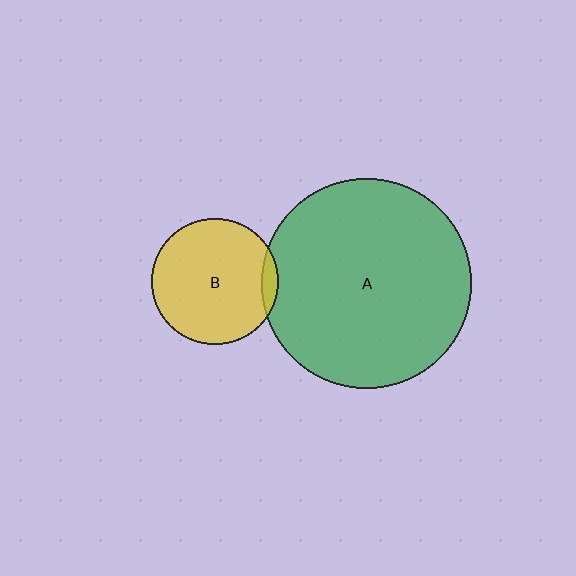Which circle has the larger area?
Circle A (green).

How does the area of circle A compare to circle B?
Approximately 2.7 times.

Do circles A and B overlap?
Yes.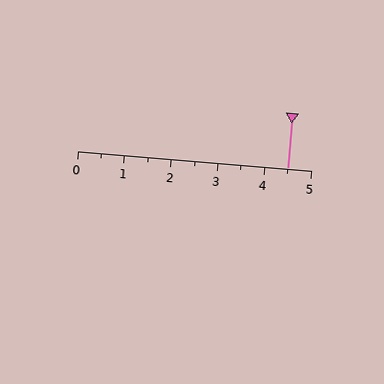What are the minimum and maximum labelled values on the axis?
The axis runs from 0 to 5.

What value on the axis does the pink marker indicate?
The marker indicates approximately 4.5.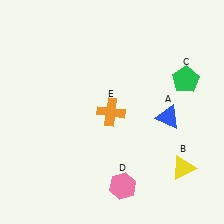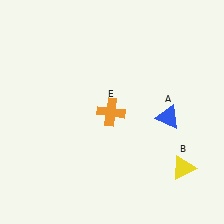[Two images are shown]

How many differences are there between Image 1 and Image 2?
There are 2 differences between the two images.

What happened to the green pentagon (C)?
The green pentagon (C) was removed in Image 2. It was in the top-right area of Image 1.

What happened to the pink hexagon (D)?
The pink hexagon (D) was removed in Image 2. It was in the bottom-right area of Image 1.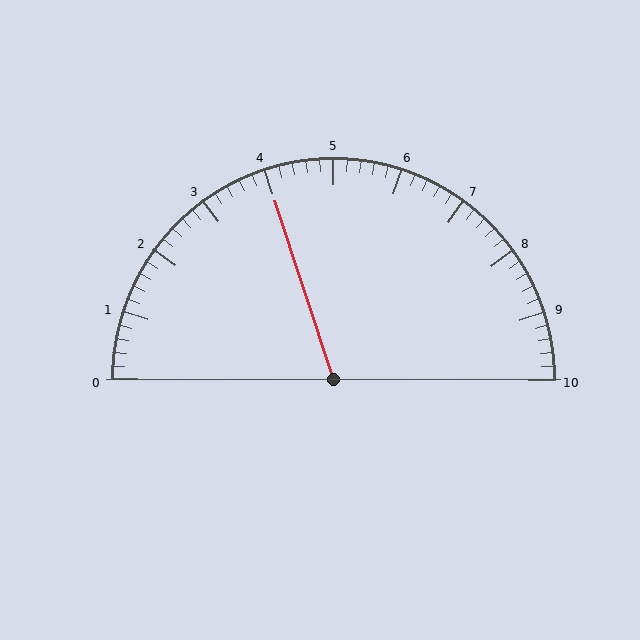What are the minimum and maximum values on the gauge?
The gauge ranges from 0 to 10.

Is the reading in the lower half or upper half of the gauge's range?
The reading is in the lower half of the range (0 to 10).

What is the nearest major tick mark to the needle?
The nearest major tick mark is 4.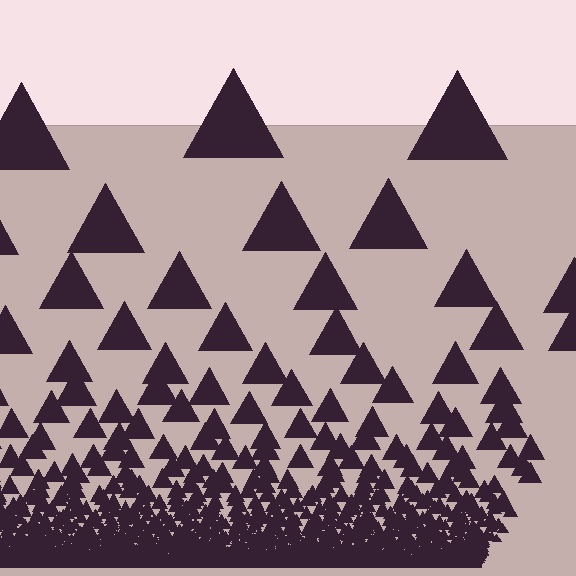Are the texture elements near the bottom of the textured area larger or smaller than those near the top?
Smaller. The gradient is inverted — elements near the bottom are smaller and denser.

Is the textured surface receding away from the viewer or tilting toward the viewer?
The surface appears to tilt toward the viewer. Texture elements get larger and sparser toward the top.